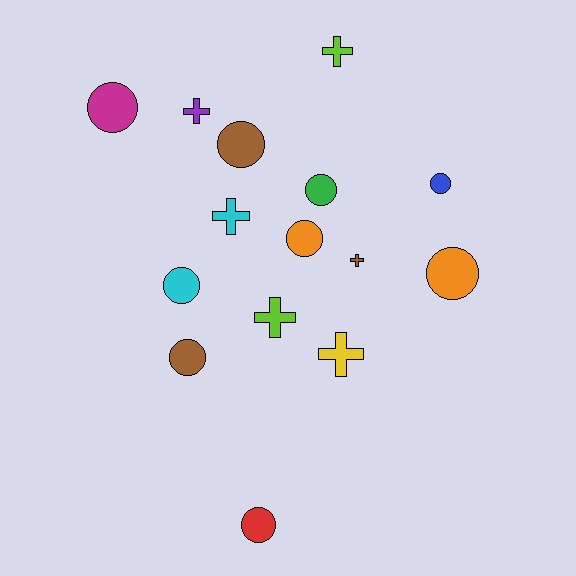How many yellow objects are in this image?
There is 1 yellow object.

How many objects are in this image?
There are 15 objects.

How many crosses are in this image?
There are 6 crosses.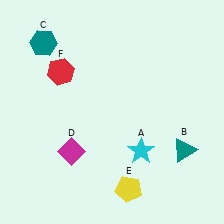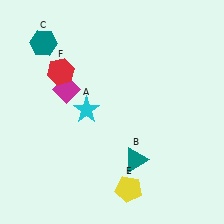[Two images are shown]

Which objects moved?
The objects that moved are: the cyan star (A), the teal triangle (B), the magenta diamond (D).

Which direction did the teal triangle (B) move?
The teal triangle (B) moved left.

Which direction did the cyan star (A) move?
The cyan star (A) moved left.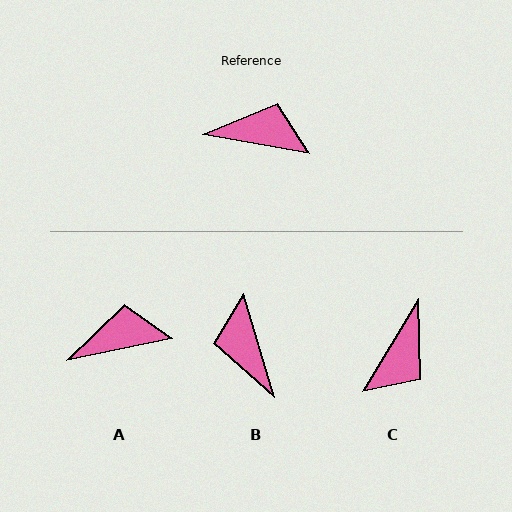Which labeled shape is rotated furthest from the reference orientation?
B, about 116 degrees away.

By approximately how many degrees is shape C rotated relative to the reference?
Approximately 111 degrees clockwise.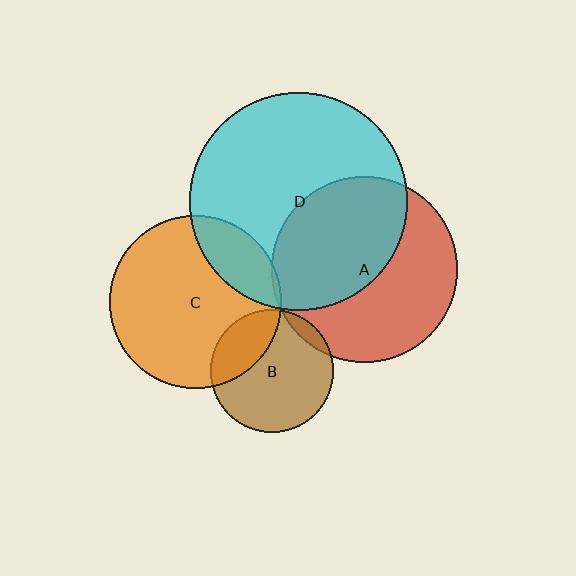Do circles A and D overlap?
Yes.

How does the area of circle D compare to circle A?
Approximately 1.4 times.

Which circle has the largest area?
Circle D (cyan).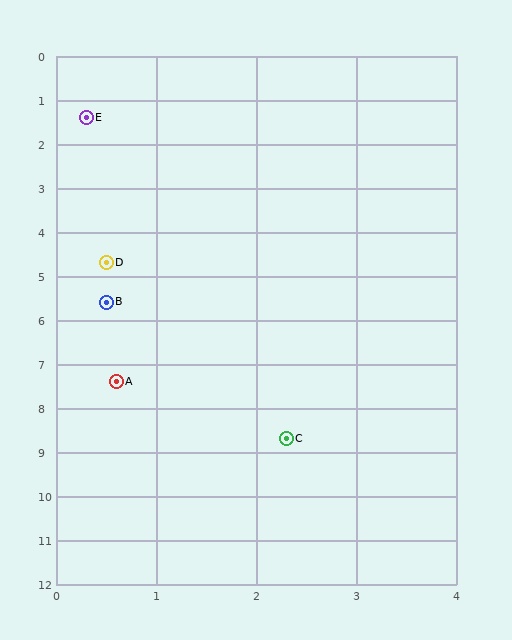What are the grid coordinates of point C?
Point C is at approximately (2.3, 8.7).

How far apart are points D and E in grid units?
Points D and E are about 3.3 grid units apart.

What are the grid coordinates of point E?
Point E is at approximately (0.3, 1.4).